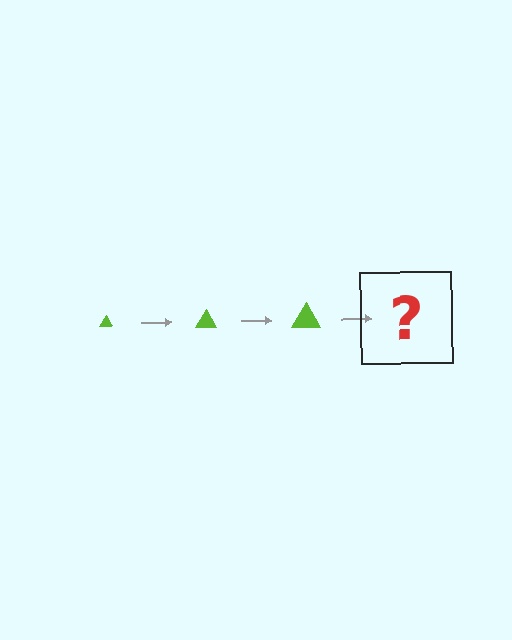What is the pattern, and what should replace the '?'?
The pattern is that the triangle gets progressively larger each step. The '?' should be a lime triangle, larger than the previous one.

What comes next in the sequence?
The next element should be a lime triangle, larger than the previous one.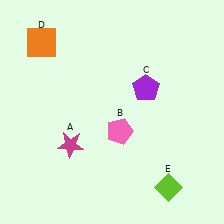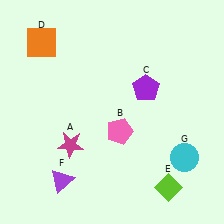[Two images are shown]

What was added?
A purple triangle (F), a cyan circle (G) were added in Image 2.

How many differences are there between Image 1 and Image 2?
There are 2 differences between the two images.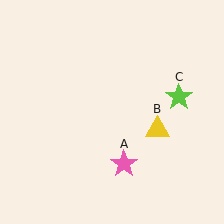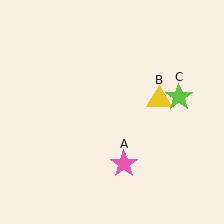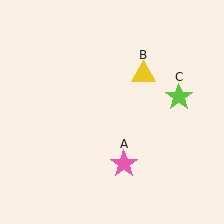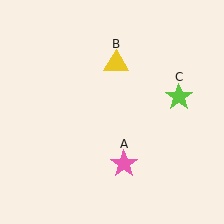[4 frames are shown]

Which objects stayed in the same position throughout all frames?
Pink star (object A) and lime star (object C) remained stationary.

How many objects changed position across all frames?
1 object changed position: yellow triangle (object B).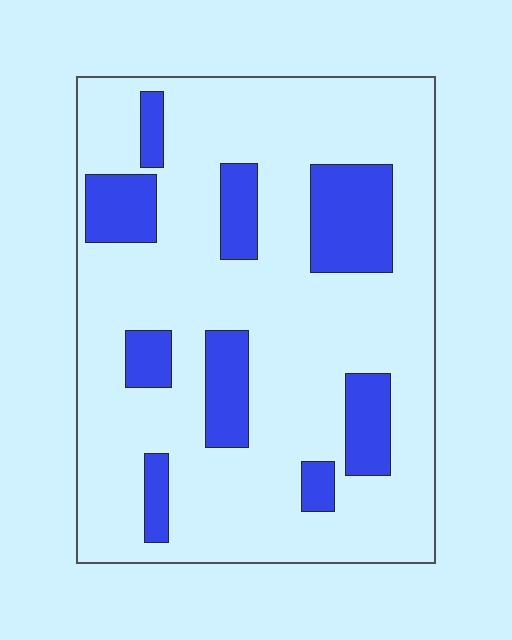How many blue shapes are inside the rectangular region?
9.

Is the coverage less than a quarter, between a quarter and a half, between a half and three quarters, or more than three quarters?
Less than a quarter.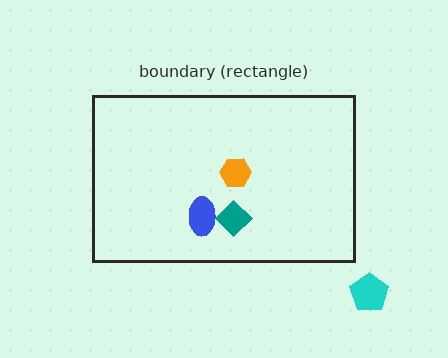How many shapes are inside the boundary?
3 inside, 1 outside.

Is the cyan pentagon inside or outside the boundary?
Outside.